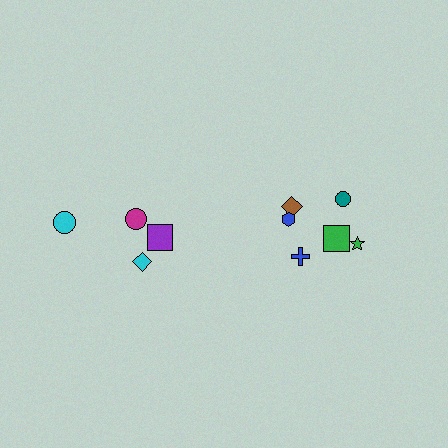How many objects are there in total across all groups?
There are 10 objects.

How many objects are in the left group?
There are 4 objects.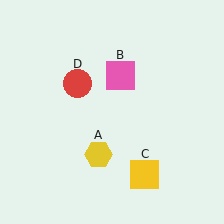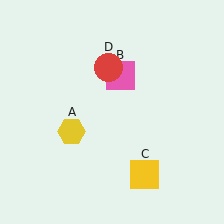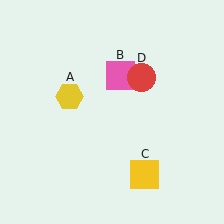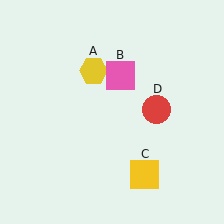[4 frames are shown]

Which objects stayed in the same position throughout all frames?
Pink square (object B) and yellow square (object C) remained stationary.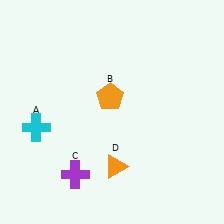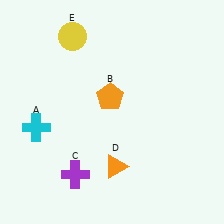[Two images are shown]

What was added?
A yellow circle (E) was added in Image 2.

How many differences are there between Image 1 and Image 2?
There is 1 difference between the two images.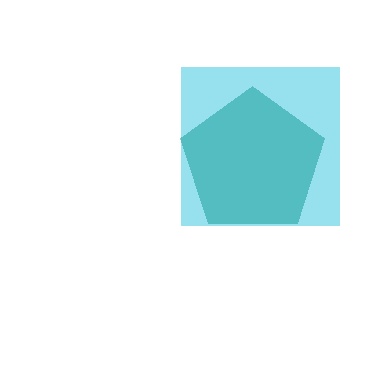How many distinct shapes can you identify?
There are 2 distinct shapes: a cyan square, a teal pentagon.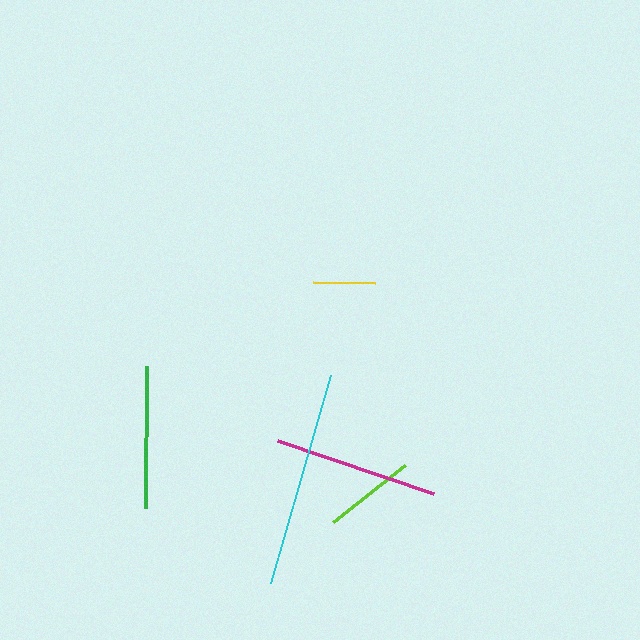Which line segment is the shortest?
The yellow line is the shortest at approximately 63 pixels.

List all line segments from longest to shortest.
From longest to shortest: cyan, magenta, green, lime, yellow.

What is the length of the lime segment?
The lime segment is approximately 92 pixels long.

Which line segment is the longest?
The cyan line is the longest at approximately 216 pixels.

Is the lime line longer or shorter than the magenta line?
The magenta line is longer than the lime line.